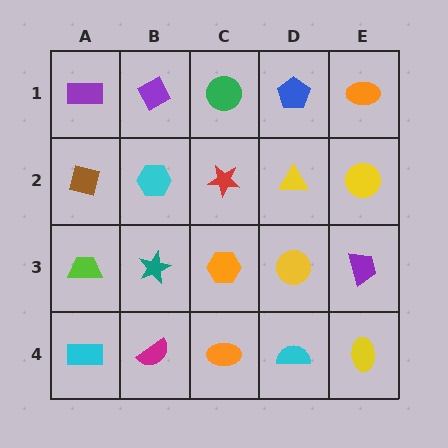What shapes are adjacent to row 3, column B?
A cyan hexagon (row 2, column B), a magenta semicircle (row 4, column B), a lime trapezoid (row 3, column A), an orange hexagon (row 3, column C).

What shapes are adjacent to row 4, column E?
A purple trapezoid (row 3, column E), a cyan semicircle (row 4, column D).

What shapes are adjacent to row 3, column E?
A yellow circle (row 2, column E), a yellow ellipse (row 4, column E), a yellow circle (row 3, column D).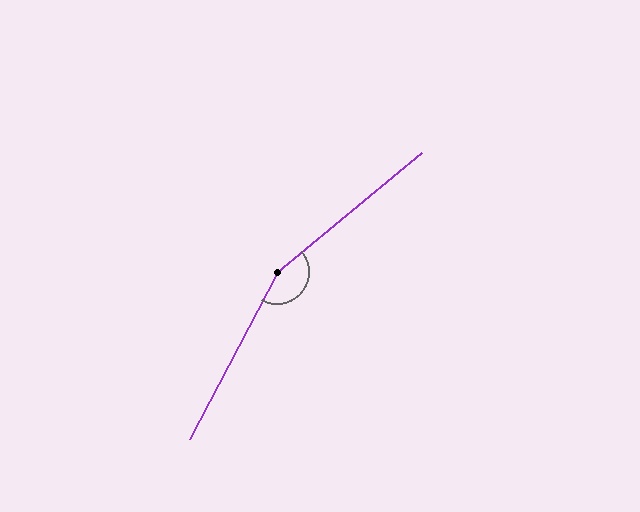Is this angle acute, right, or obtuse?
It is obtuse.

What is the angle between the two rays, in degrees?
Approximately 157 degrees.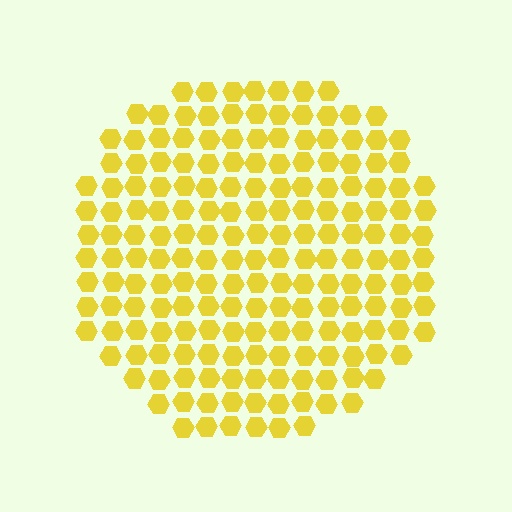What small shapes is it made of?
It is made of small hexagons.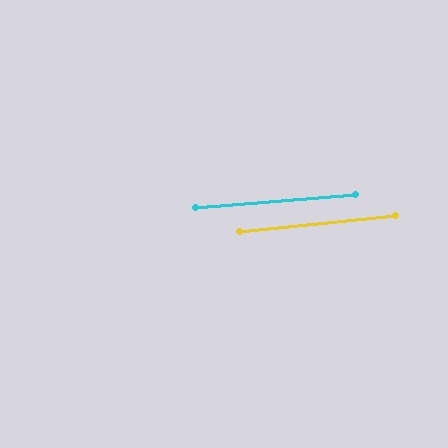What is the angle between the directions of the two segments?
Approximately 1 degree.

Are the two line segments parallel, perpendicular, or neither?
Parallel — their directions differ by only 1.1°.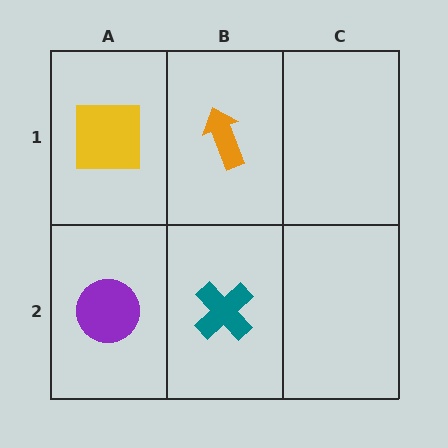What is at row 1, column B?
An orange arrow.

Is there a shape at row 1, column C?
No, that cell is empty.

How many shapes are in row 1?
2 shapes.